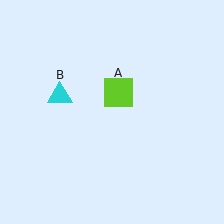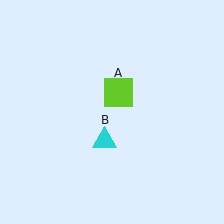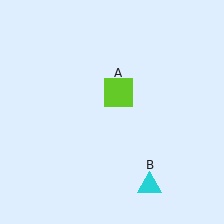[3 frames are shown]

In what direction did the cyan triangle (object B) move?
The cyan triangle (object B) moved down and to the right.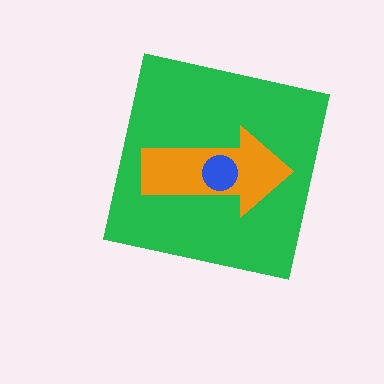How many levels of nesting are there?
3.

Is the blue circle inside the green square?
Yes.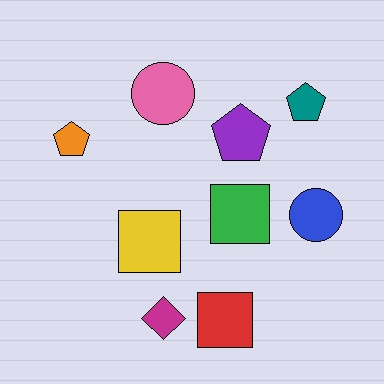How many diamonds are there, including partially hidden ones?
There is 1 diamond.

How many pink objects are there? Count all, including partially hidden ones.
There is 1 pink object.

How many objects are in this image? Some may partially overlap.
There are 9 objects.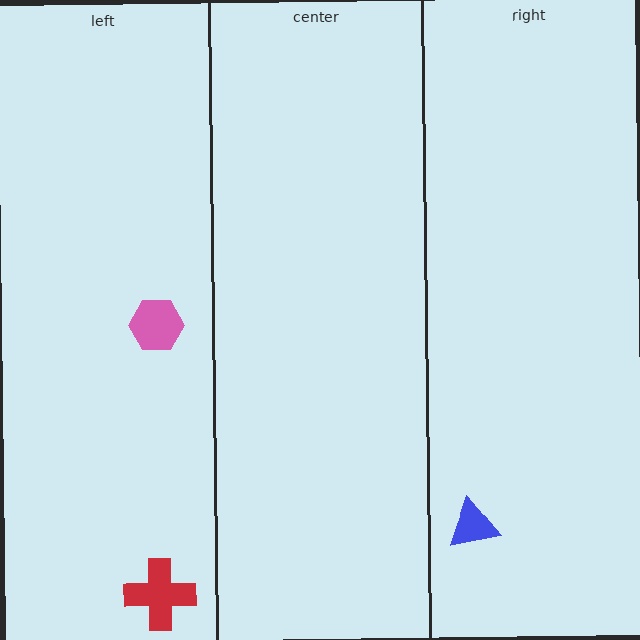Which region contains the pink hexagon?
The left region.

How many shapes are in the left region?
2.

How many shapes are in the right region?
1.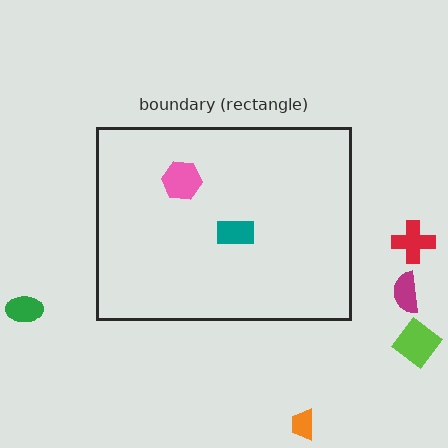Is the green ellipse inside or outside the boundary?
Outside.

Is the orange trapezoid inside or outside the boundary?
Outside.